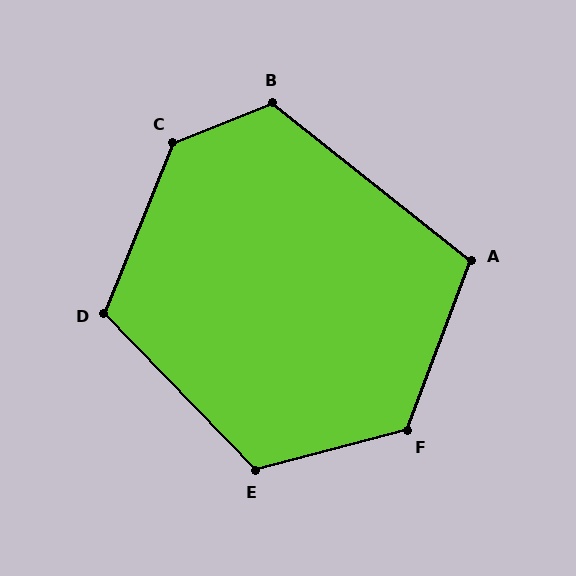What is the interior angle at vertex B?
Approximately 120 degrees (obtuse).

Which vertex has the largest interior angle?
C, at approximately 133 degrees.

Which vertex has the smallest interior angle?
A, at approximately 108 degrees.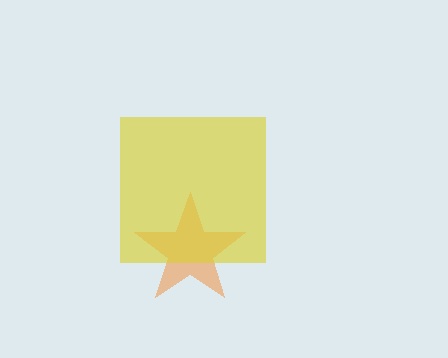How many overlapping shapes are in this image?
There are 2 overlapping shapes in the image.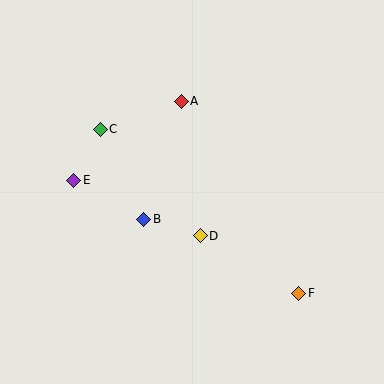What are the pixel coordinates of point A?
Point A is at (181, 101).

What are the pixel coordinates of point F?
Point F is at (299, 293).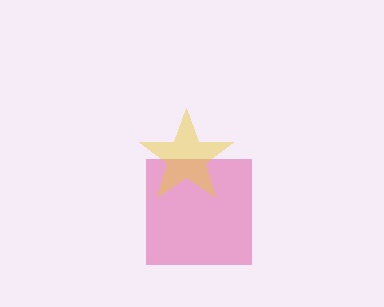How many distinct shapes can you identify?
There are 2 distinct shapes: a magenta square, a yellow star.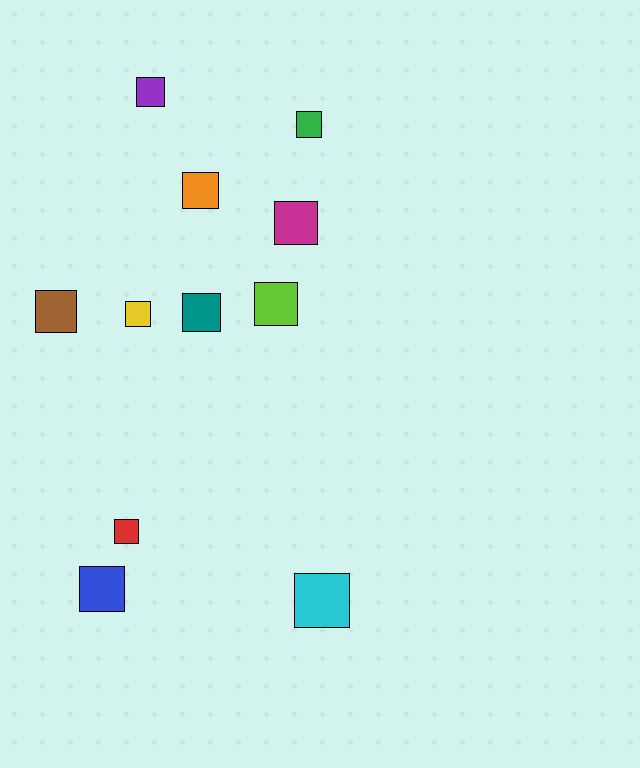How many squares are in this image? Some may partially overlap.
There are 11 squares.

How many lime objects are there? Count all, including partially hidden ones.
There is 1 lime object.